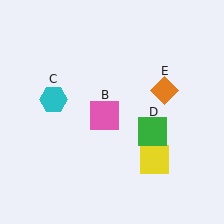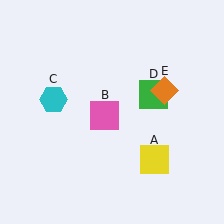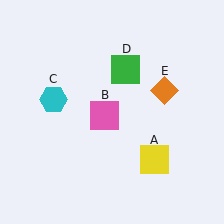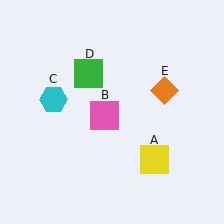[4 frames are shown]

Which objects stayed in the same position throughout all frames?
Yellow square (object A) and pink square (object B) and cyan hexagon (object C) and orange diamond (object E) remained stationary.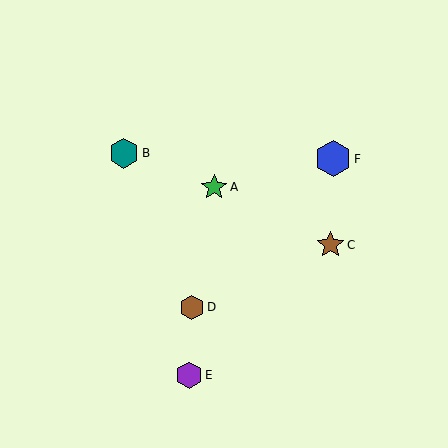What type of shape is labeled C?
Shape C is a brown star.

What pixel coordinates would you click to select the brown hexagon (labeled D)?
Click at (192, 307) to select the brown hexagon D.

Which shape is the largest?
The blue hexagon (labeled F) is the largest.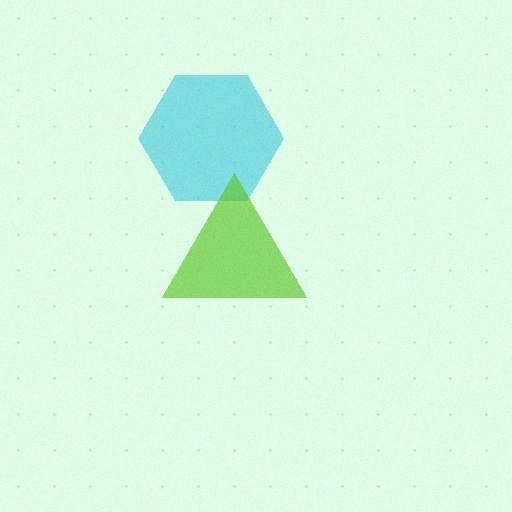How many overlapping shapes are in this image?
There are 2 overlapping shapes in the image.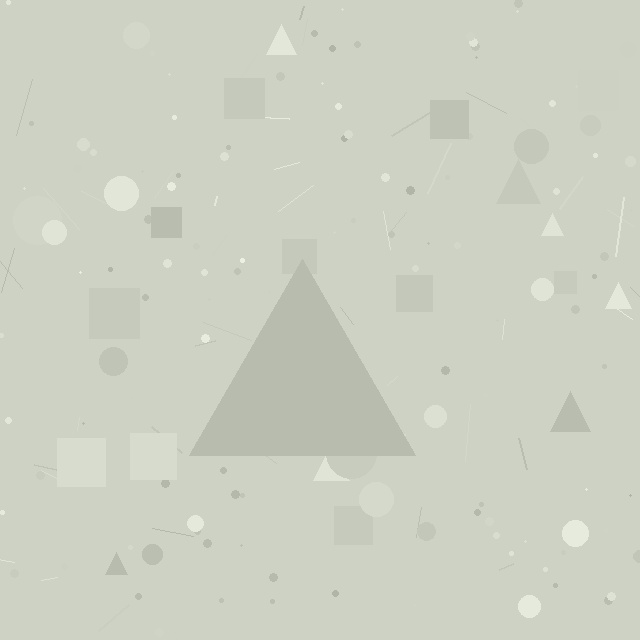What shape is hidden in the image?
A triangle is hidden in the image.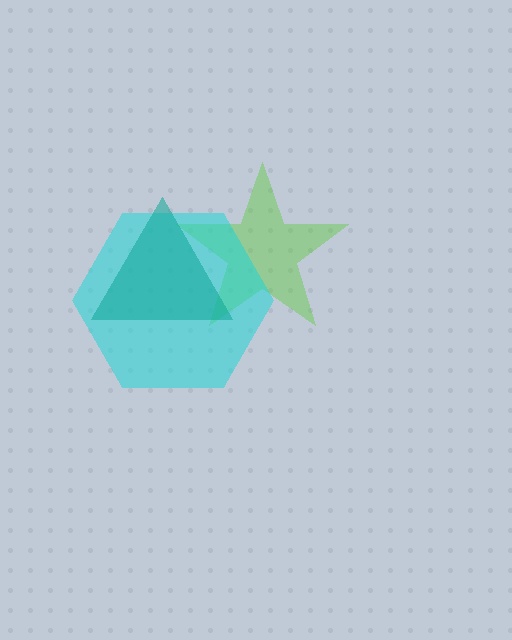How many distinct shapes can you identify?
There are 3 distinct shapes: a lime star, a cyan hexagon, a teal triangle.